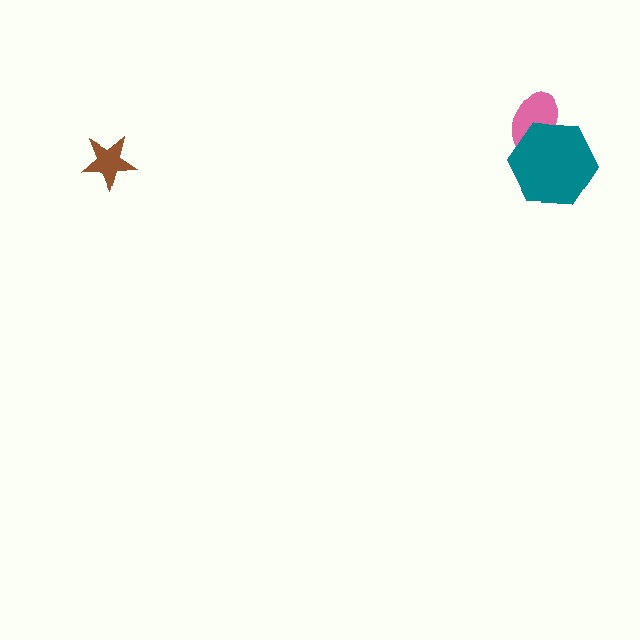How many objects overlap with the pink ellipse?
1 object overlaps with the pink ellipse.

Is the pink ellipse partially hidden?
Yes, it is partially covered by another shape.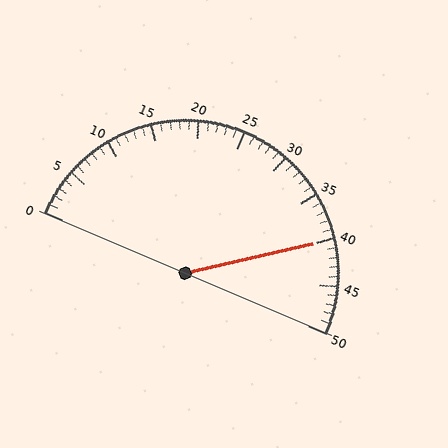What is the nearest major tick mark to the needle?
The nearest major tick mark is 40.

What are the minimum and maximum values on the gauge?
The gauge ranges from 0 to 50.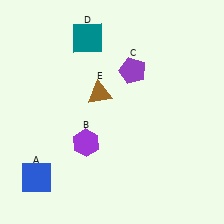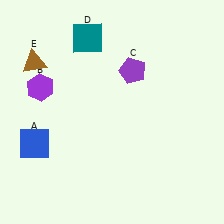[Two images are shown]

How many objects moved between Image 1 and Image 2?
3 objects moved between the two images.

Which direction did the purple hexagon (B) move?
The purple hexagon (B) moved up.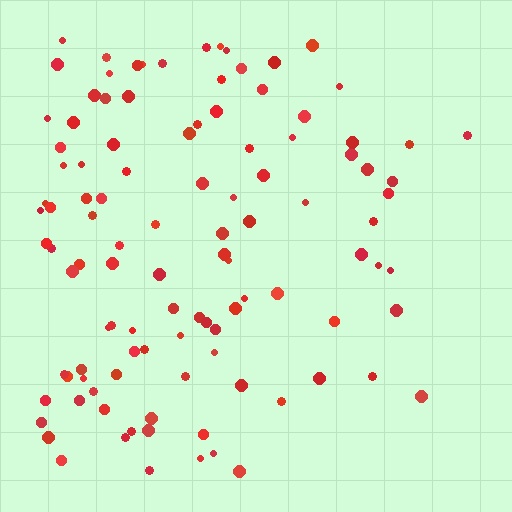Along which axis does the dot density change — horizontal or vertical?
Horizontal.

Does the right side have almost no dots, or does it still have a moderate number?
Still a moderate number, just noticeably fewer than the left.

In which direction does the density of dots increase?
From right to left, with the left side densest.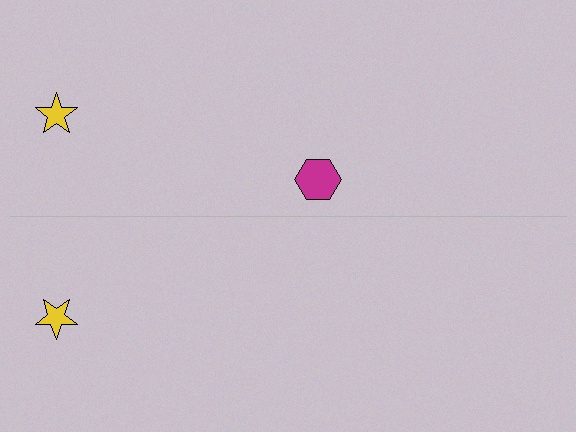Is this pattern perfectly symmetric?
No, the pattern is not perfectly symmetric. A magenta hexagon is missing from the bottom side.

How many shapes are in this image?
There are 3 shapes in this image.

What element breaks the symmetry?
A magenta hexagon is missing from the bottom side.